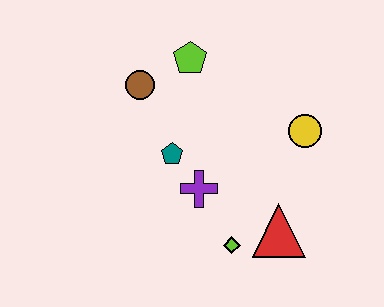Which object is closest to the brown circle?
The lime pentagon is closest to the brown circle.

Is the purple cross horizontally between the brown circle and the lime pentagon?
No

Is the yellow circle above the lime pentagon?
No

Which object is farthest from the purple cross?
The lime pentagon is farthest from the purple cross.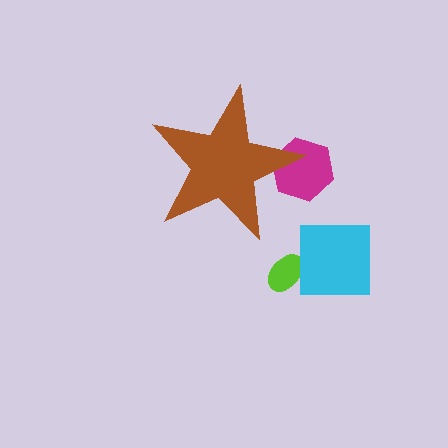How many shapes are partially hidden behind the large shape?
1 shape is partially hidden.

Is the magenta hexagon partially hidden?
Yes, the magenta hexagon is partially hidden behind the brown star.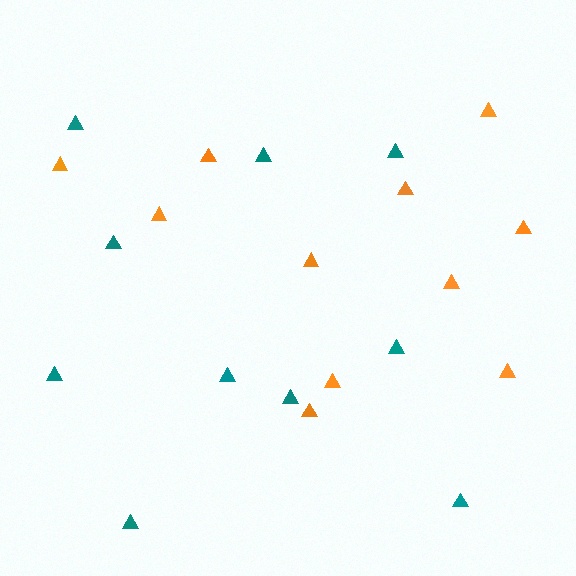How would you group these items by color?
There are 2 groups: one group of teal triangles (10) and one group of orange triangles (11).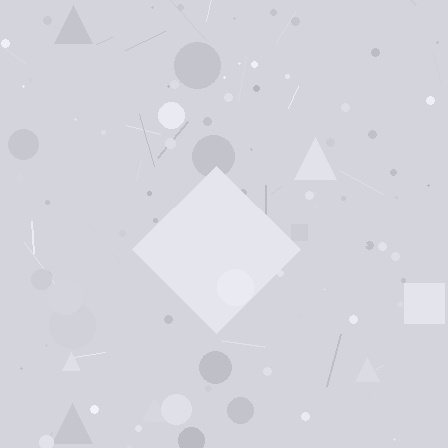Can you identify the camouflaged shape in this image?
The camouflaged shape is a diamond.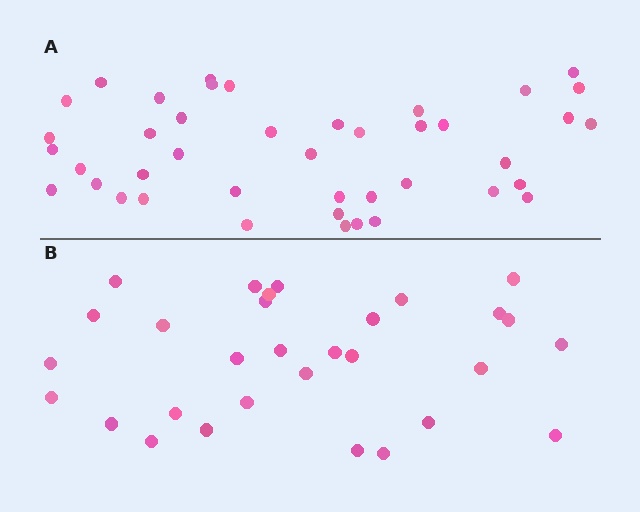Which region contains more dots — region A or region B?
Region A (the top region) has more dots.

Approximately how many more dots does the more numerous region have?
Region A has roughly 12 or so more dots than region B.